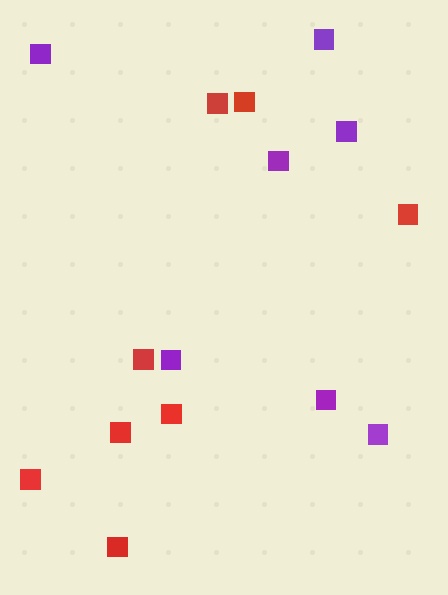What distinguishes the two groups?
There are 2 groups: one group of purple squares (7) and one group of red squares (8).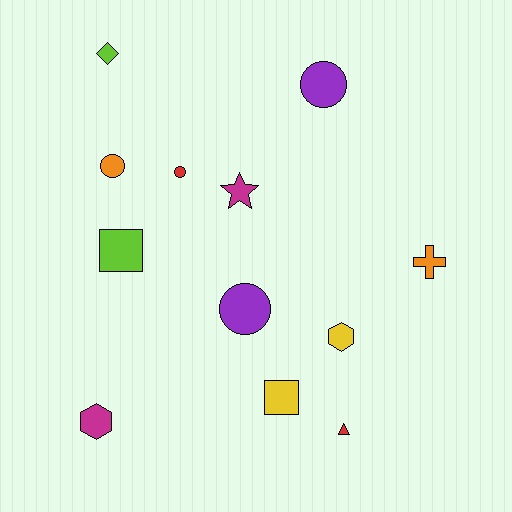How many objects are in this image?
There are 12 objects.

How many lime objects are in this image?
There are 2 lime objects.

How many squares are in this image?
There are 2 squares.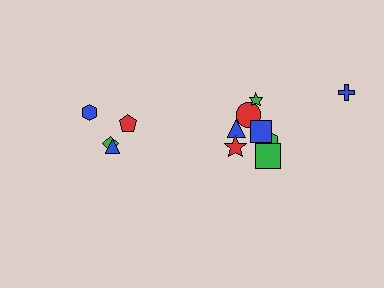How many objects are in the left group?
There are 4 objects.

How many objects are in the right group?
There are 8 objects.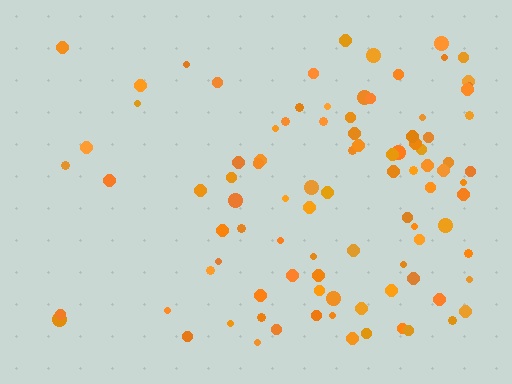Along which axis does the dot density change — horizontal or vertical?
Horizontal.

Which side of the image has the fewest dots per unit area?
The left.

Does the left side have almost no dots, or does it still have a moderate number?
Still a moderate number, just noticeably fewer than the right.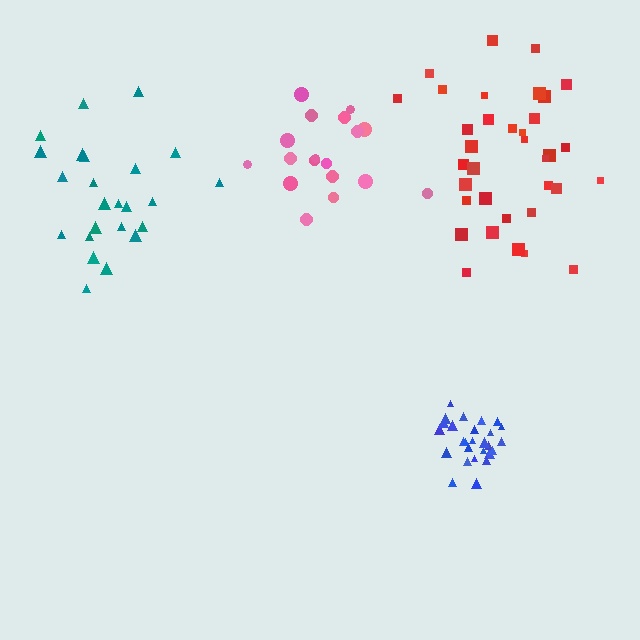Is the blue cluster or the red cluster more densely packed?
Blue.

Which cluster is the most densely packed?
Blue.